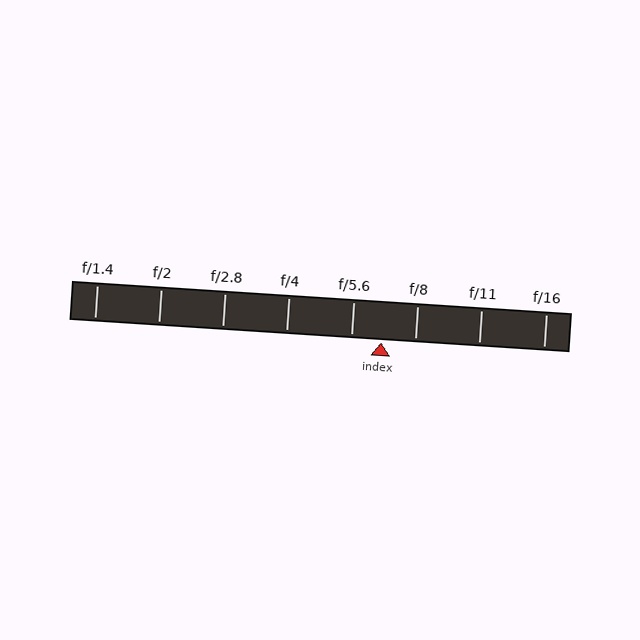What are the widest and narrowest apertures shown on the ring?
The widest aperture shown is f/1.4 and the narrowest is f/16.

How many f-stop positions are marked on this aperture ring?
There are 8 f-stop positions marked.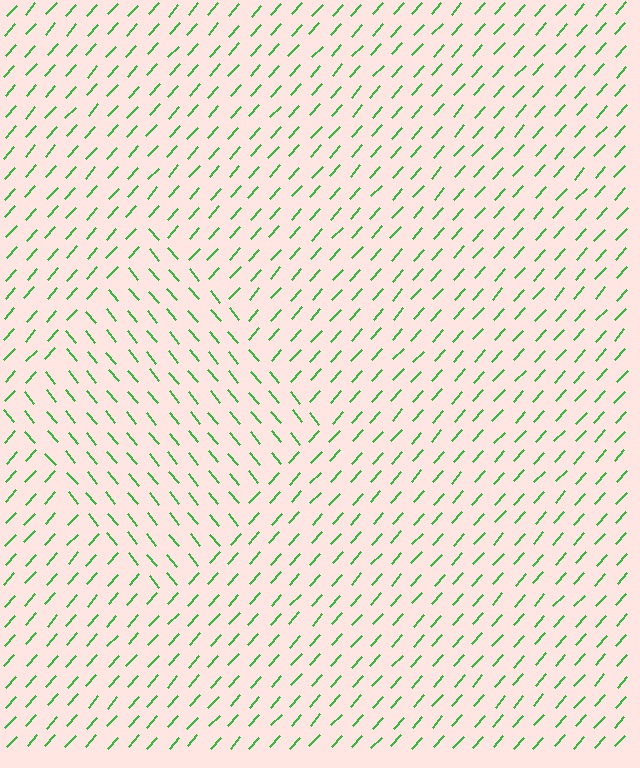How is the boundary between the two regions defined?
The boundary is defined purely by a change in line orientation (approximately 82 degrees difference). All lines are the same color and thickness.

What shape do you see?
I see a diamond.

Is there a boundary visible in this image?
Yes, there is a texture boundary formed by a change in line orientation.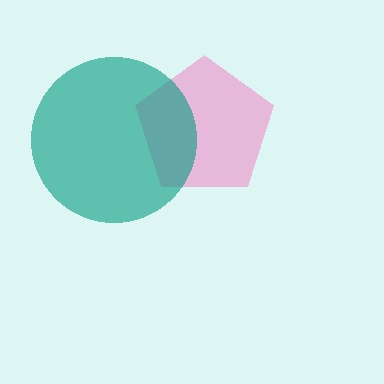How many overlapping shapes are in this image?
There are 2 overlapping shapes in the image.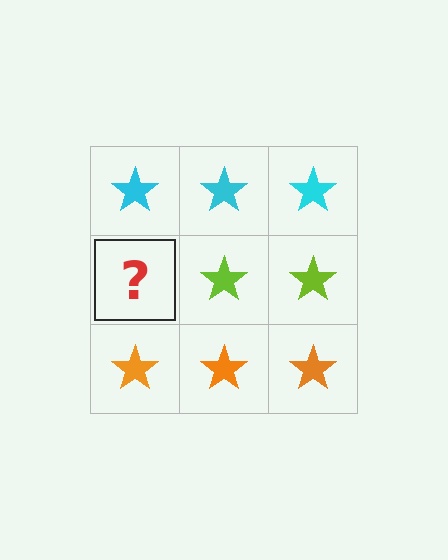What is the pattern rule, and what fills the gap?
The rule is that each row has a consistent color. The gap should be filled with a lime star.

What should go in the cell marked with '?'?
The missing cell should contain a lime star.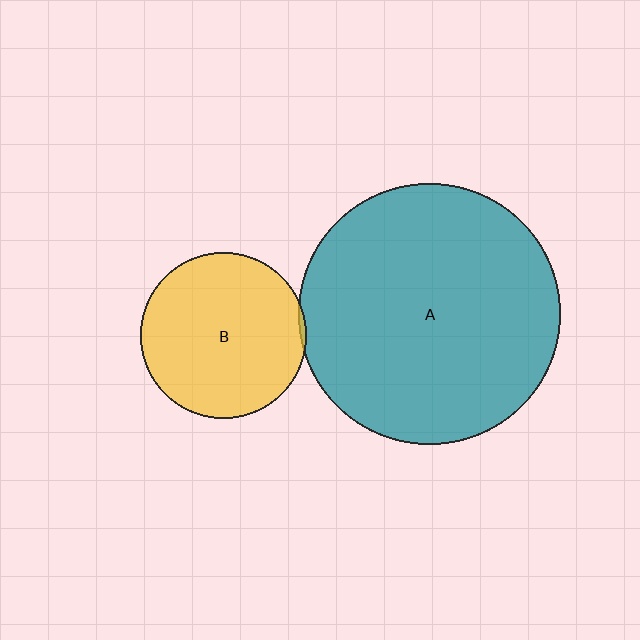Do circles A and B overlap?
Yes.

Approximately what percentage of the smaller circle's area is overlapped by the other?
Approximately 5%.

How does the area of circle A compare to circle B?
Approximately 2.5 times.